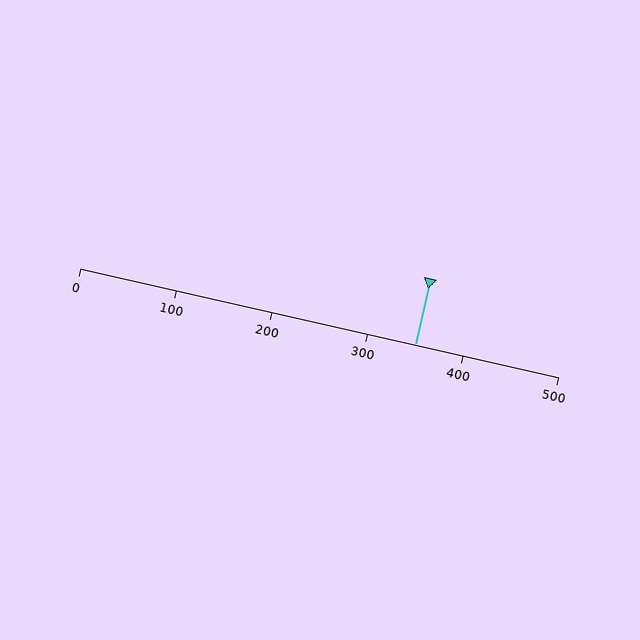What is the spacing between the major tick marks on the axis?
The major ticks are spaced 100 apart.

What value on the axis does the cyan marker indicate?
The marker indicates approximately 350.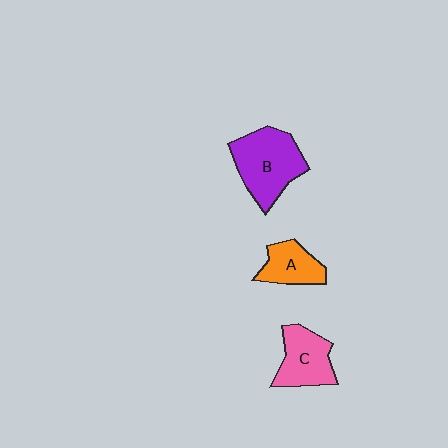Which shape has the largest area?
Shape B (purple).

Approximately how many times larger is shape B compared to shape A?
Approximately 1.8 times.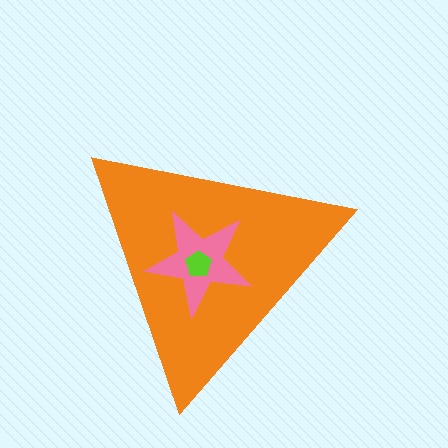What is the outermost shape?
The orange triangle.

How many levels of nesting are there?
3.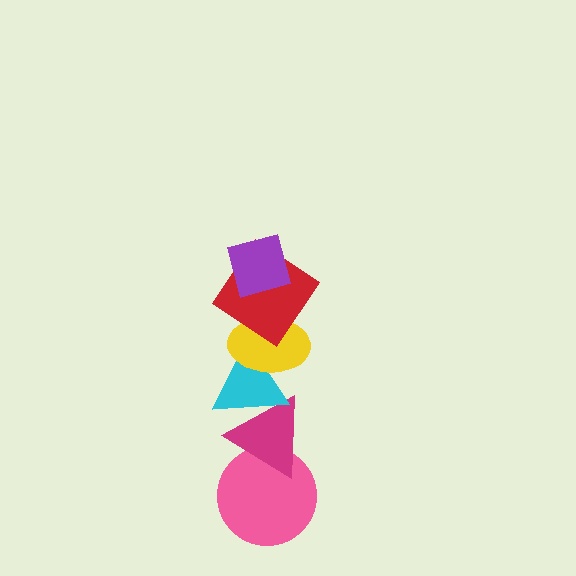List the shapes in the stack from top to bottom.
From top to bottom: the purple diamond, the red diamond, the yellow ellipse, the cyan triangle, the magenta triangle, the pink circle.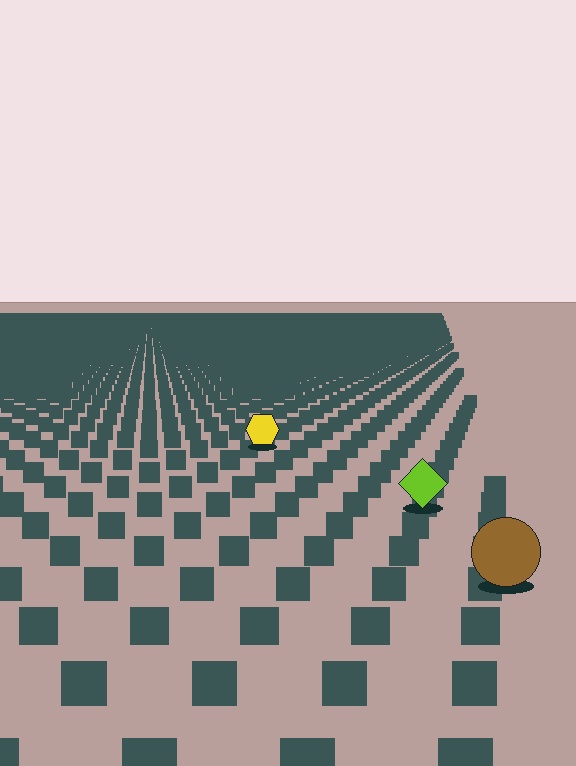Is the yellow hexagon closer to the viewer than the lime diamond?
No. The lime diamond is closer — you can tell from the texture gradient: the ground texture is coarser near it.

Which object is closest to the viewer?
The brown circle is closest. The texture marks near it are larger and more spread out.